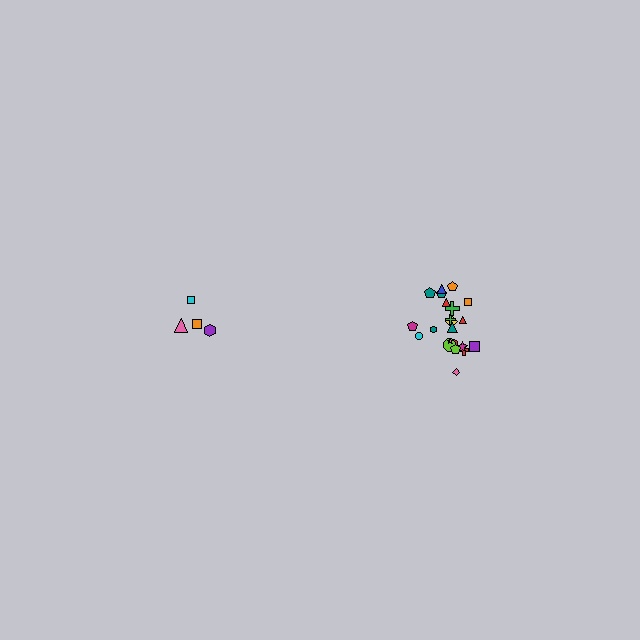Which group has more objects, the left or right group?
The right group.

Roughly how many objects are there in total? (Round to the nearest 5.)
Roughly 25 objects in total.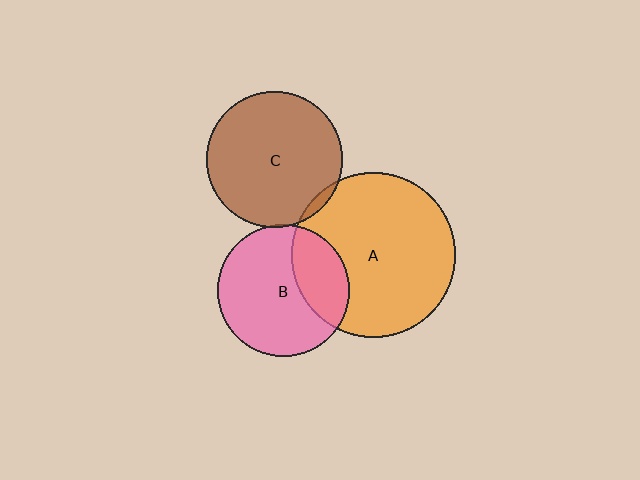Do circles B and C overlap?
Yes.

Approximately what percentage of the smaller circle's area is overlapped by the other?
Approximately 5%.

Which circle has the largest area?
Circle A (orange).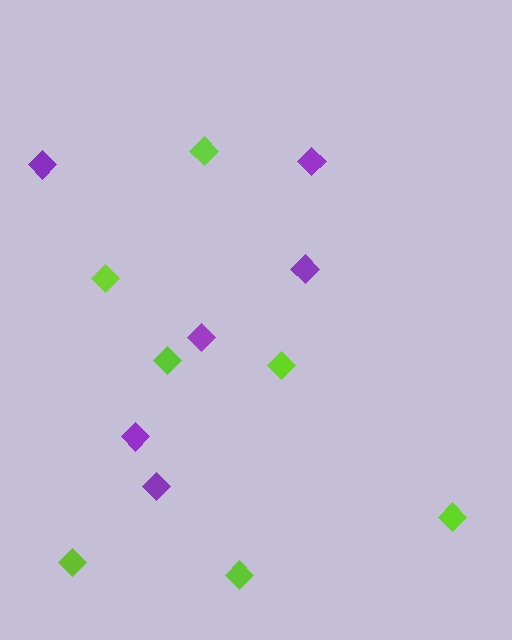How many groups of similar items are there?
There are 2 groups: one group of purple diamonds (6) and one group of lime diamonds (7).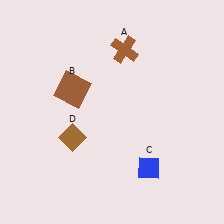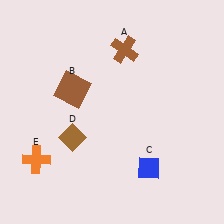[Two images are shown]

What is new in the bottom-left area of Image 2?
An orange cross (E) was added in the bottom-left area of Image 2.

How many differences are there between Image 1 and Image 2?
There is 1 difference between the two images.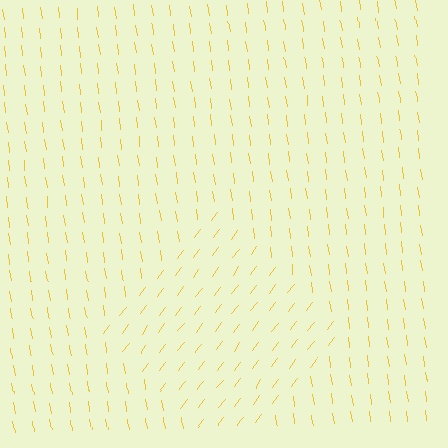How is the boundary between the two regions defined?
The boundary is defined purely by a change in line orientation (approximately 45 degrees difference). All lines are the same color and thickness.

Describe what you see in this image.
The image is filled with small yellow line segments. A diamond region in the image has lines oriented differently from the surrounding lines, creating a visible texture boundary.